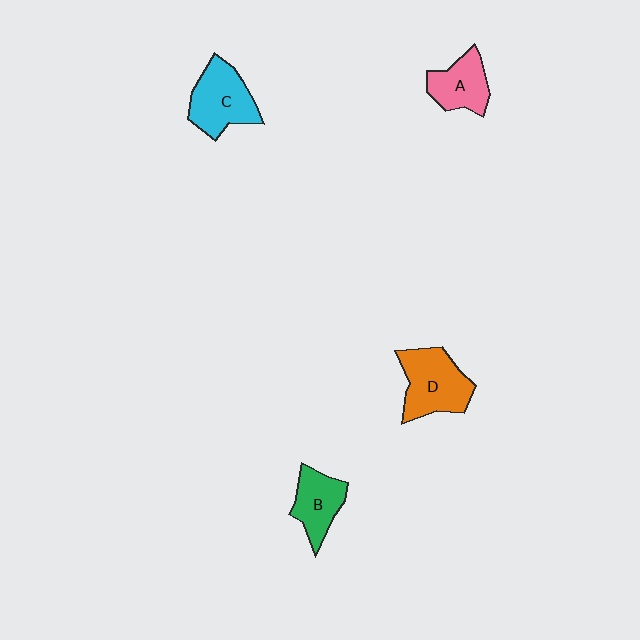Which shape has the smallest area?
Shape B (green).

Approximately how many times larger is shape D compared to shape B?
Approximately 1.4 times.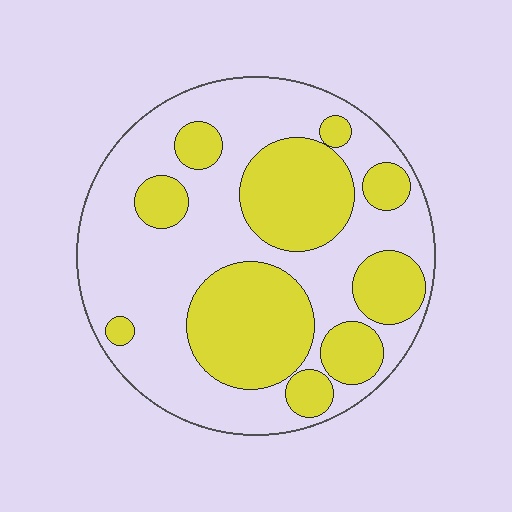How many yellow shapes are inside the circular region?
10.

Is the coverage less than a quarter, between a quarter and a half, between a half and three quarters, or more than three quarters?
Between a quarter and a half.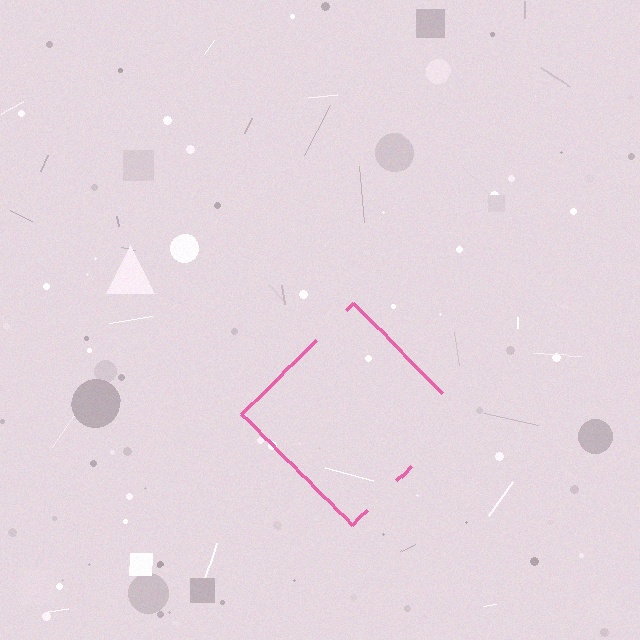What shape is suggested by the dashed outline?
The dashed outline suggests a diamond.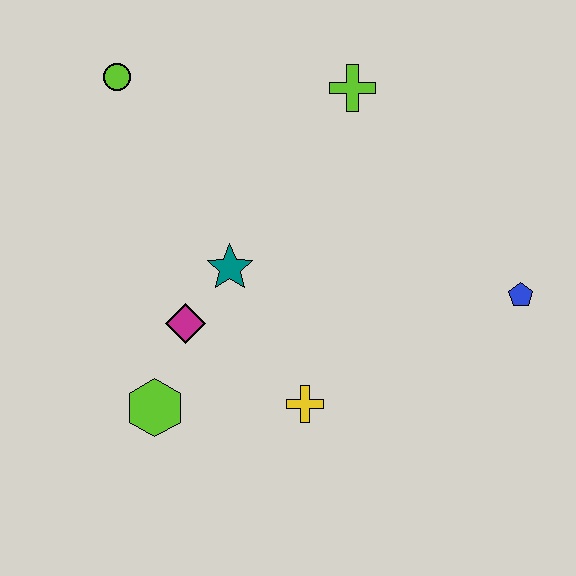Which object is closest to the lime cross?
The teal star is closest to the lime cross.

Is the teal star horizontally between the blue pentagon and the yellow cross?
No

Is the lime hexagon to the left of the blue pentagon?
Yes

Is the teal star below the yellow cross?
No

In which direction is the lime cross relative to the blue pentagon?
The lime cross is above the blue pentagon.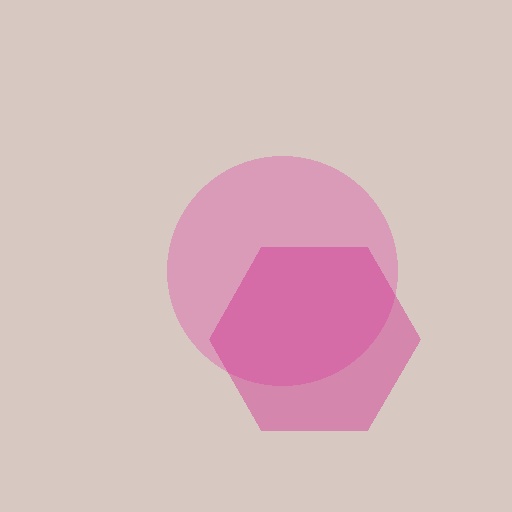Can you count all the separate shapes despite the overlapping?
Yes, there are 2 separate shapes.